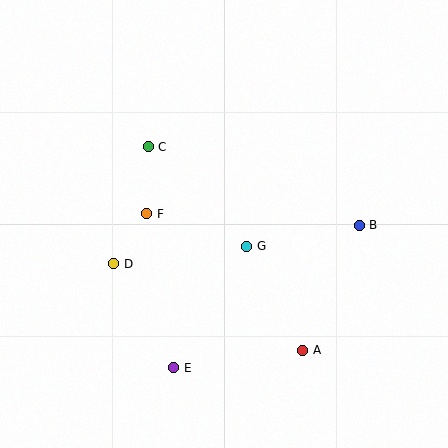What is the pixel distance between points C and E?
The distance between C and E is 223 pixels.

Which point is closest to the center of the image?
Point G at (247, 246) is closest to the center.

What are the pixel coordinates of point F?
Point F is at (147, 214).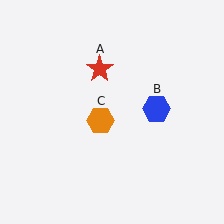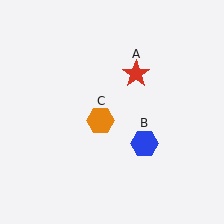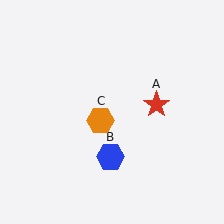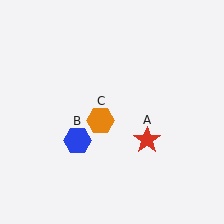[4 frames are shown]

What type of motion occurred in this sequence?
The red star (object A), blue hexagon (object B) rotated clockwise around the center of the scene.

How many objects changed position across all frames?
2 objects changed position: red star (object A), blue hexagon (object B).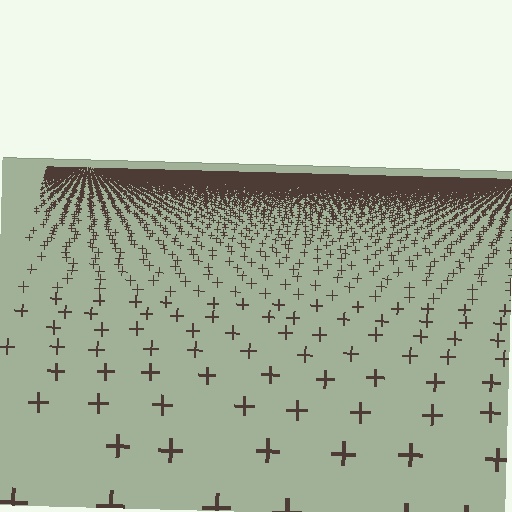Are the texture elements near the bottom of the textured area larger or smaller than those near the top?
Larger. Near the bottom, elements are closer to the viewer and appear at a bigger on-screen size.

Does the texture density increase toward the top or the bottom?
Density increases toward the top.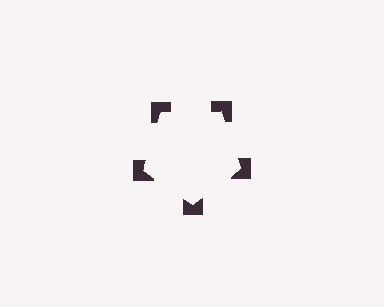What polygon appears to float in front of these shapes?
An illusory pentagon — its edges are inferred from the aligned wedge cuts in the notched squares, not physically drawn.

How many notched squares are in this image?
There are 5 — one at each vertex of the illusory pentagon.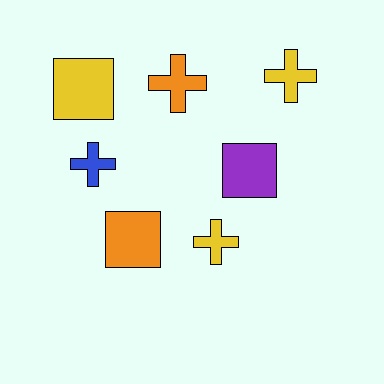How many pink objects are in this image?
There are no pink objects.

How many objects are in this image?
There are 7 objects.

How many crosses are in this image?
There are 4 crosses.